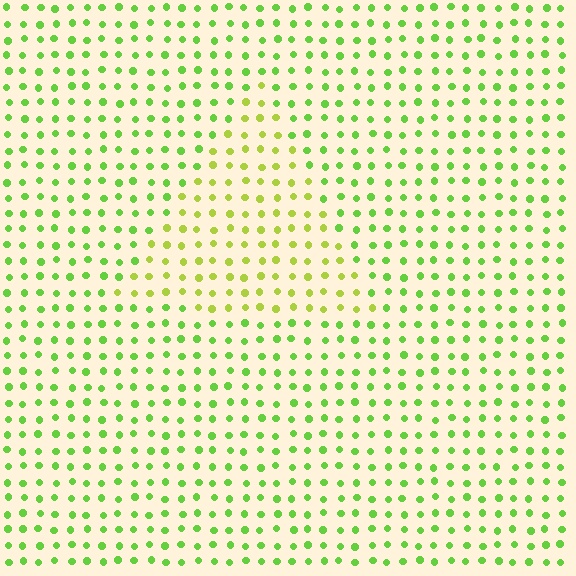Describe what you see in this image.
The image is filled with small lime elements in a uniform arrangement. A triangle-shaped region is visible where the elements are tinted to a slightly different hue, forming a subtle color boundary.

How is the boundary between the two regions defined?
The boundary is defined purely by a slight shift in hue (about 29 degrees). Spacing, size, and orientation are identical on both sides.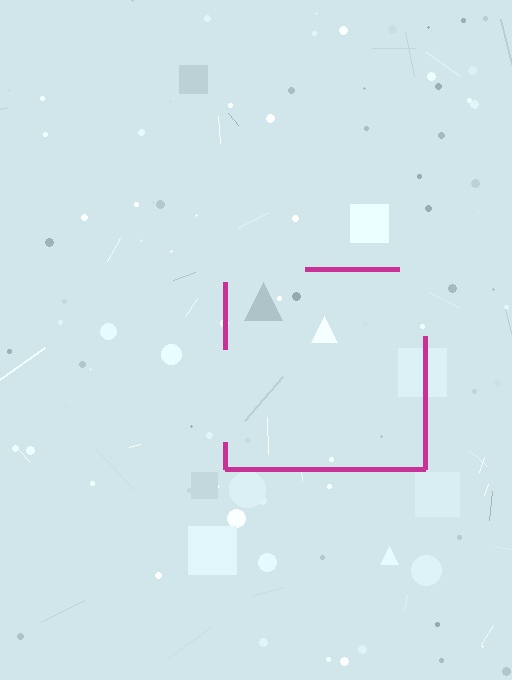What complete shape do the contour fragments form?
The contour fragments form a square.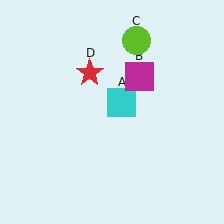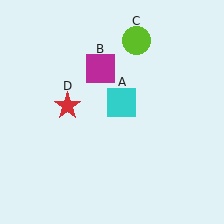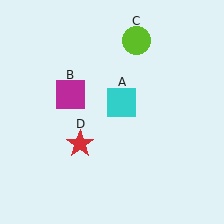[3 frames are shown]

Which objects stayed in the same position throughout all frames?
Cyan square (object A) and lime circle (object C) remained stationary.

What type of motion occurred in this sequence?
The magenta square (object B), red star (object D) rotated counterclockwise around the center of the scene.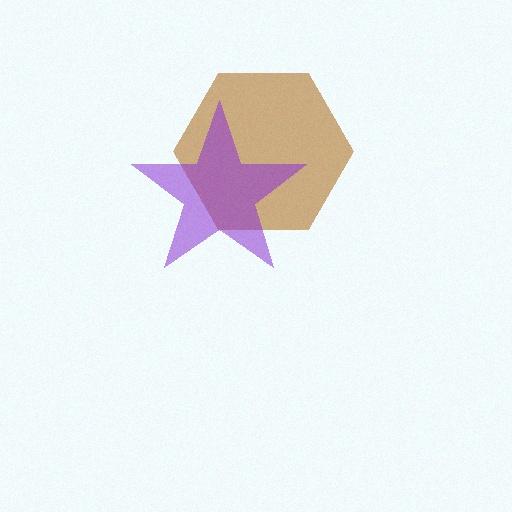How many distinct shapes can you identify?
There are 2 distinct shapes: a brown hexagon, a purple star.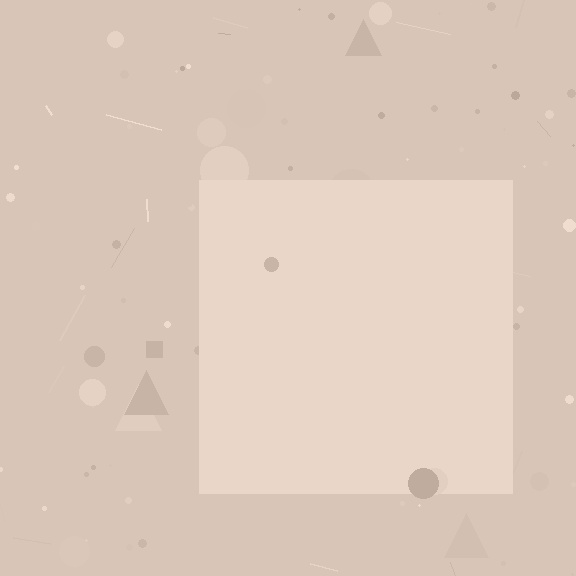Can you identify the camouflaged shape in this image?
The camouflaged shape is a square.